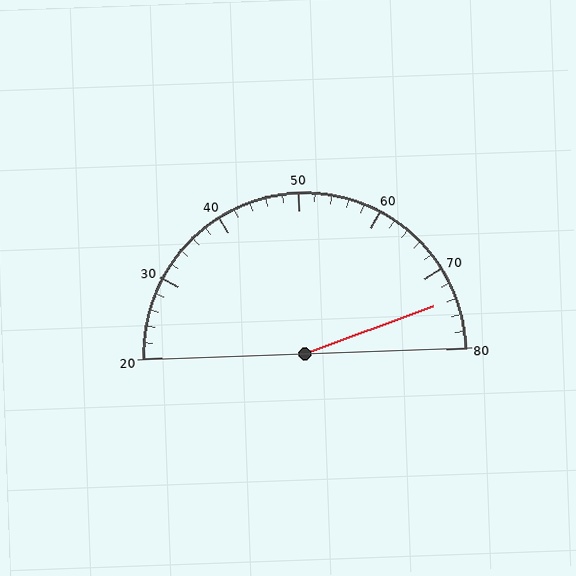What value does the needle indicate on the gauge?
The needle indicates approximately 74.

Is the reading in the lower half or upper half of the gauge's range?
The reading is in the upper half of the range (20 to 80).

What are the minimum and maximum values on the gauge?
The gauge ranges from 20 to 80.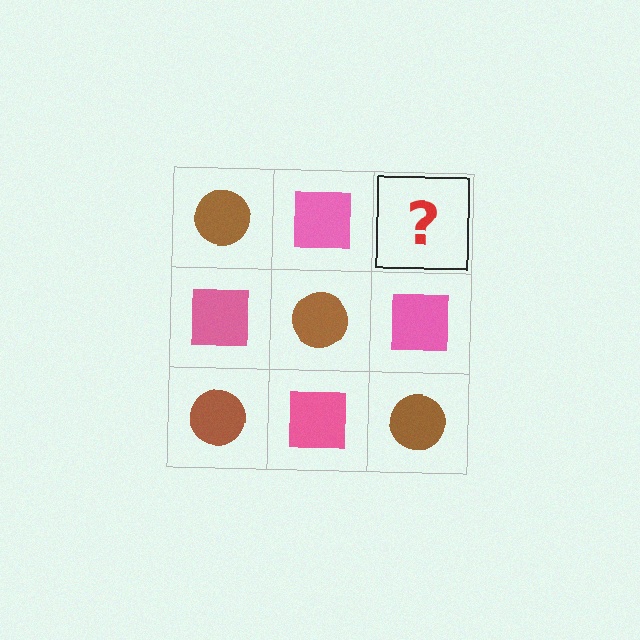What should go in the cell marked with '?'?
The missing cell should contain a brown circle.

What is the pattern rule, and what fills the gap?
The rule is that it alternates brown circle and pink square in a checkerboard pattern. The gap should be filled with a brown circle.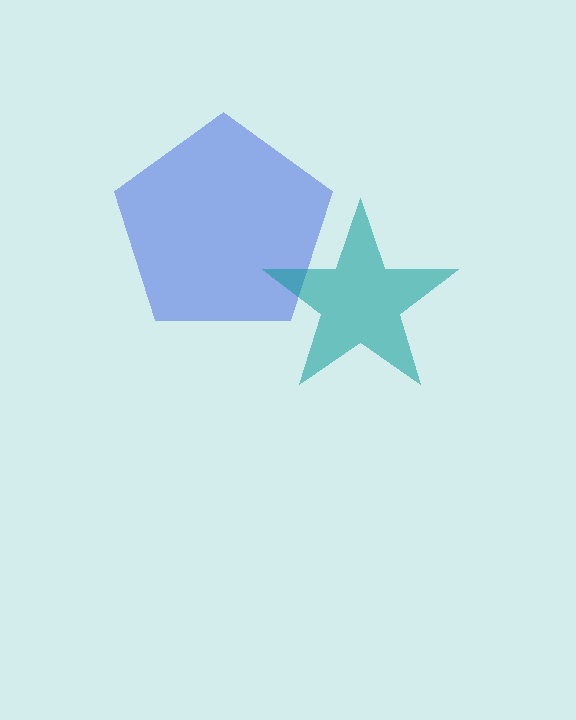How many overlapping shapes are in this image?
There are 2 overlapping shapes in the image.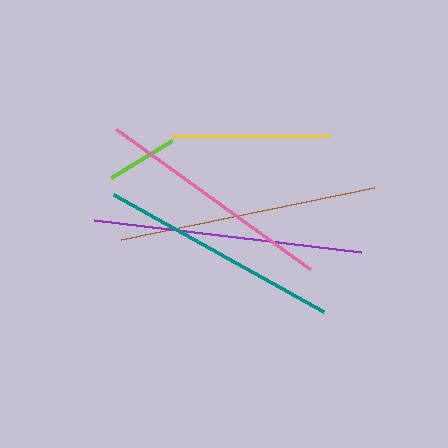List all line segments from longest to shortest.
From longest to shortest: purple, brown, teal, pink, yellow, lime.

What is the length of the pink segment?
The pink segment is approximately 239 pixels long.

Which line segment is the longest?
The purple line is the longest at approximately 269 pixels.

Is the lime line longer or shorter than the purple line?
The purple line is longer than the lime line.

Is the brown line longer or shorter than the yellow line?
The brown line is longer than the yellow line.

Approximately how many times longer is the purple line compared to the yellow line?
The purple line is approximately 1.7 times the length of the yellow line.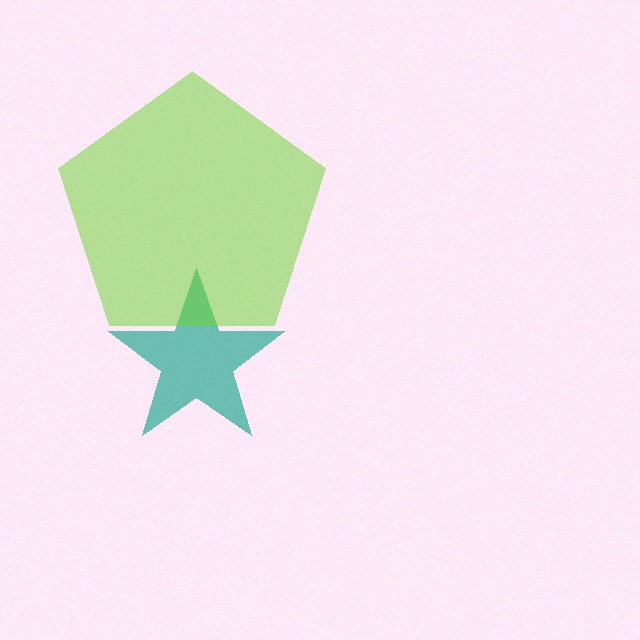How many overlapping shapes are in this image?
There are 2 overlapping shapes in the image.